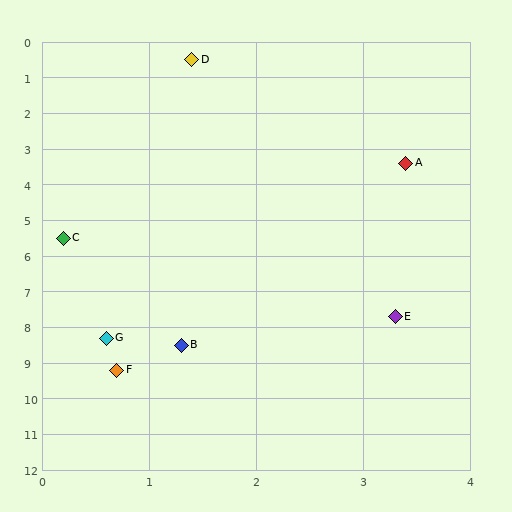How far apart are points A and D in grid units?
Points A and D are about 3.5 grid units apart.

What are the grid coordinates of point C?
Point C is at approximately (0.2, 5.5).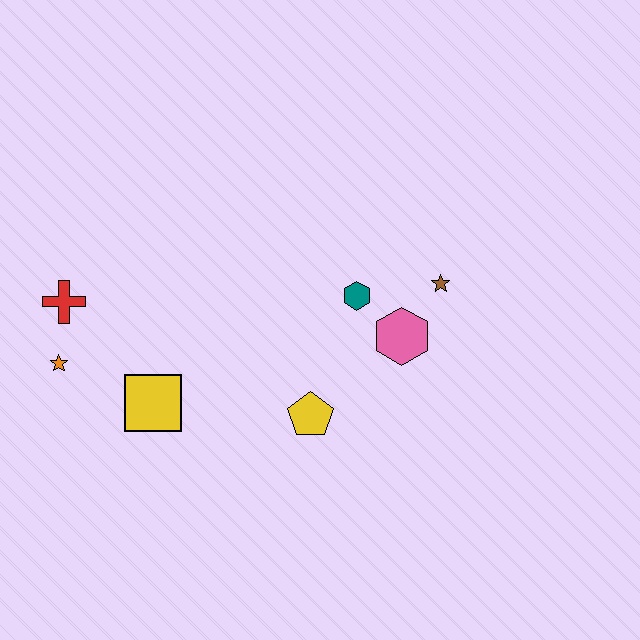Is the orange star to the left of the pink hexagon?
Yes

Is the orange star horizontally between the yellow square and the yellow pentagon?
No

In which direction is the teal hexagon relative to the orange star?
The teal hexagon is to the right of the orange star.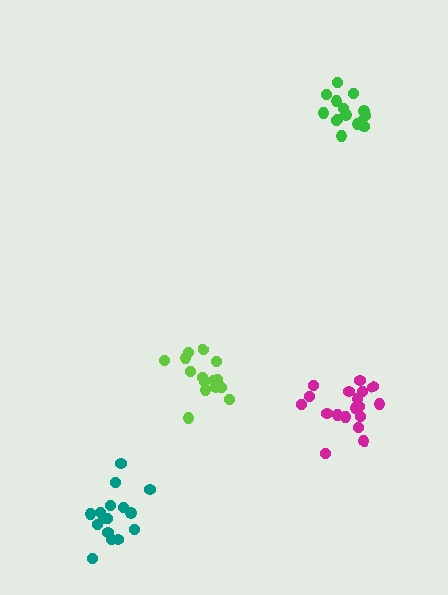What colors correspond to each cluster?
The clusters are colored: green, magenta, lime, teal.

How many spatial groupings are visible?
There are 4 spatial groupings.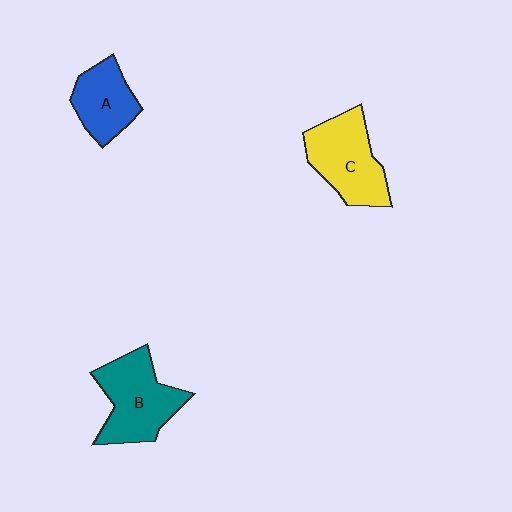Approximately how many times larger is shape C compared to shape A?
Approximately 1.4 times.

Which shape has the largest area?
Shape B (teal).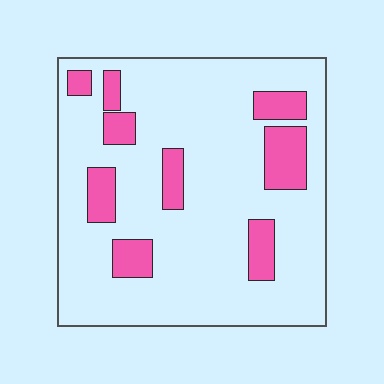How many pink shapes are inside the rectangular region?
9.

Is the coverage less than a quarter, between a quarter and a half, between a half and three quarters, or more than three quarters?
Less than a quarter.